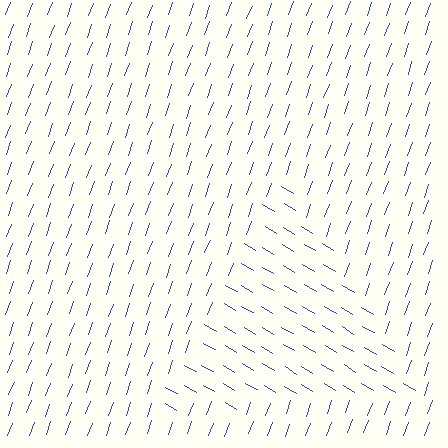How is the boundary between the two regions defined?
The boundary is defined purely by a change in line orientation (approximately 79 degrees difference). All lines are the same color and thickness.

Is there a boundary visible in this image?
Yes, there is a texture boundary formed by a change in line orientation.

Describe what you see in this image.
The image is filled with small blue line segments. A triangle region in the image has lines oriented differently from the surrounding lines, creating a visible texture boundary.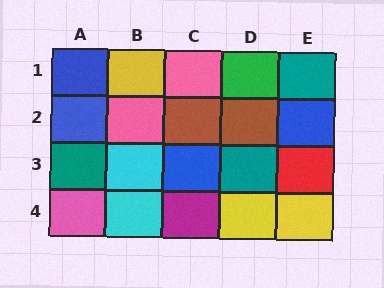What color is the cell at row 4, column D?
Yellow.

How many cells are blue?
4 cells are blue.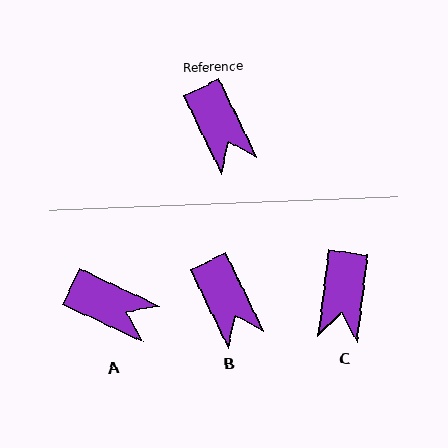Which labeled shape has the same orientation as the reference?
B.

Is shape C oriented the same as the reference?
No, it is off by about 33 degrees.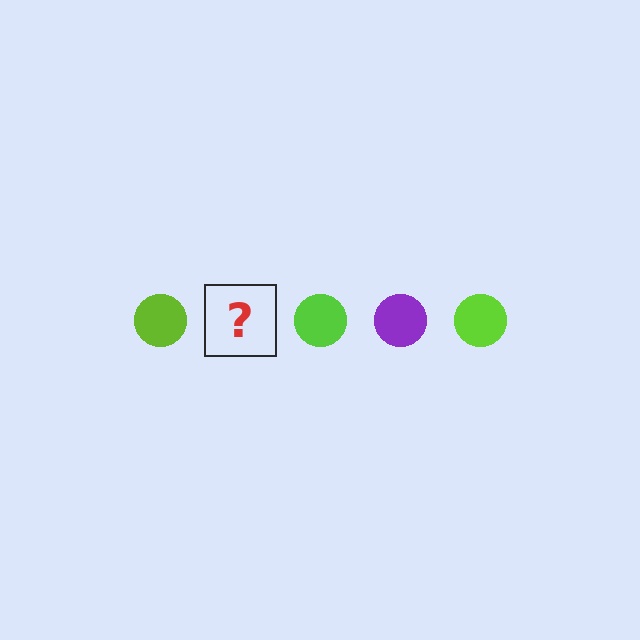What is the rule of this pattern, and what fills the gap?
The rule is that the pattern cycles through lime, purple circles. The gap should be filled with a purple circle.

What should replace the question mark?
The question mark should be replaced with a purple circle.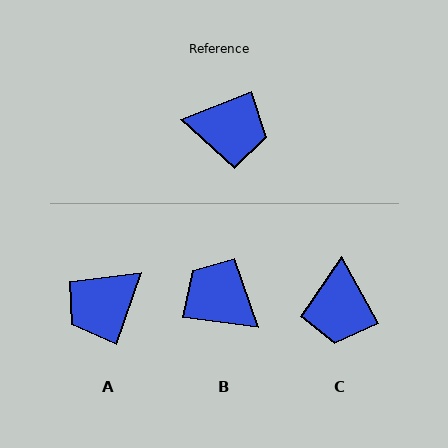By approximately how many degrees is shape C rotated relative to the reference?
Approximately 83 degrees clockwise.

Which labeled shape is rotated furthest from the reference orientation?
B, about 151 degrees away.